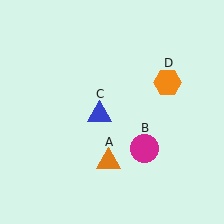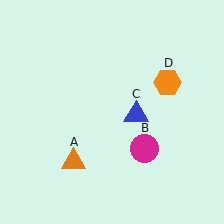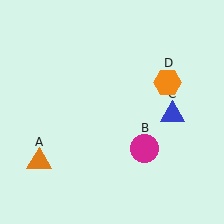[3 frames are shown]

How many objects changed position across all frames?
2 objects changed position: orange triangle (object A), blue triangle (object C).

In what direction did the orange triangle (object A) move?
The orange triangle (object A) moved left.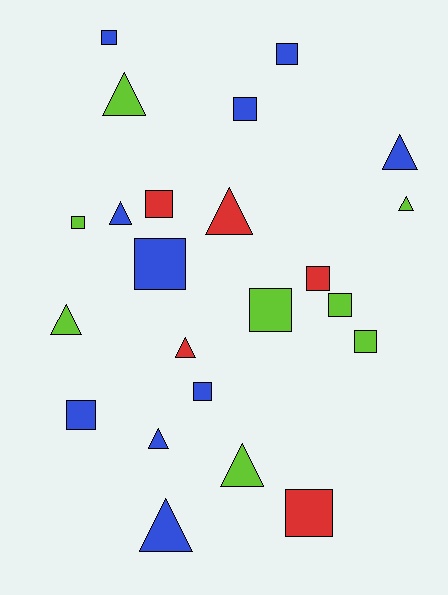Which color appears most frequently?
Blue, with 10 objects.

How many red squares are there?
There are 3 red squares.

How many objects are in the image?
There are 23 objects.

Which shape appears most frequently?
Square, with 13 objects.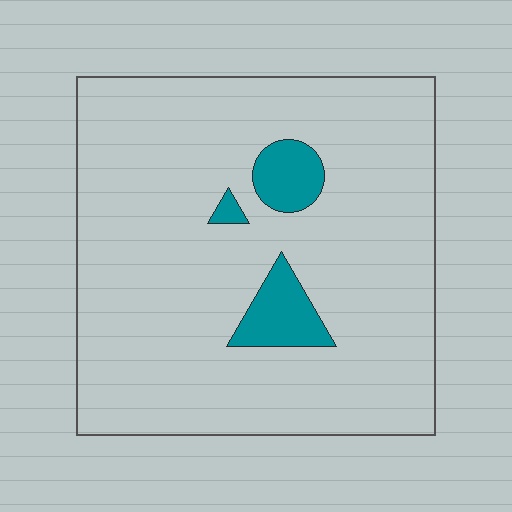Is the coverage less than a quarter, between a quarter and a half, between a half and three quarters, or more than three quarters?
Less than a quarter.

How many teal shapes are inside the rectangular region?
3.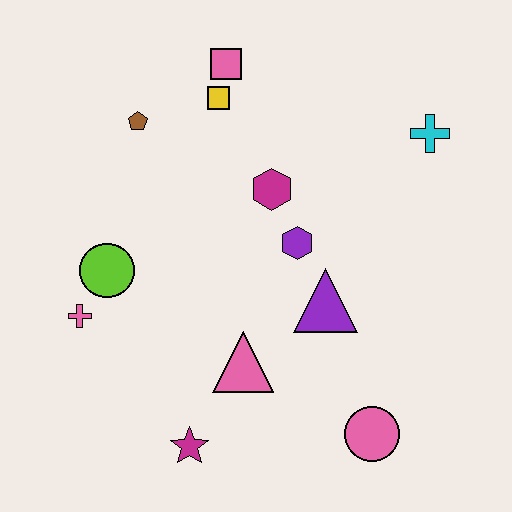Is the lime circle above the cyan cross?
No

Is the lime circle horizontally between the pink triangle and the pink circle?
No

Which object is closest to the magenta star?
The pink triangle is closest to the magenta star.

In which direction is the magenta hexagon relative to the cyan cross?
The magenta hexagon is to the left of the cyan cross.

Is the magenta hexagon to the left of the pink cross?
No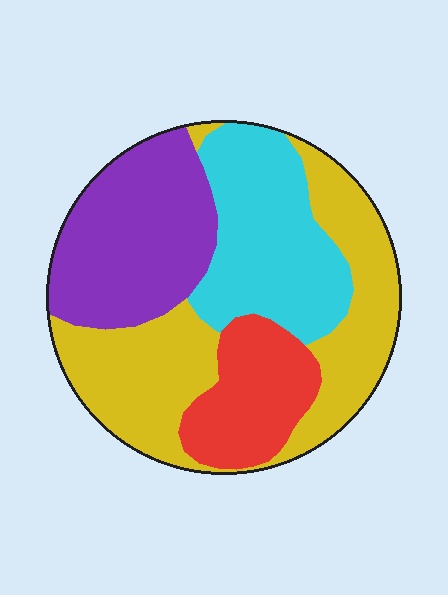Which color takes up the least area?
Red, at roughly 15%.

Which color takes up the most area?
Yellow, at roughly 35%.